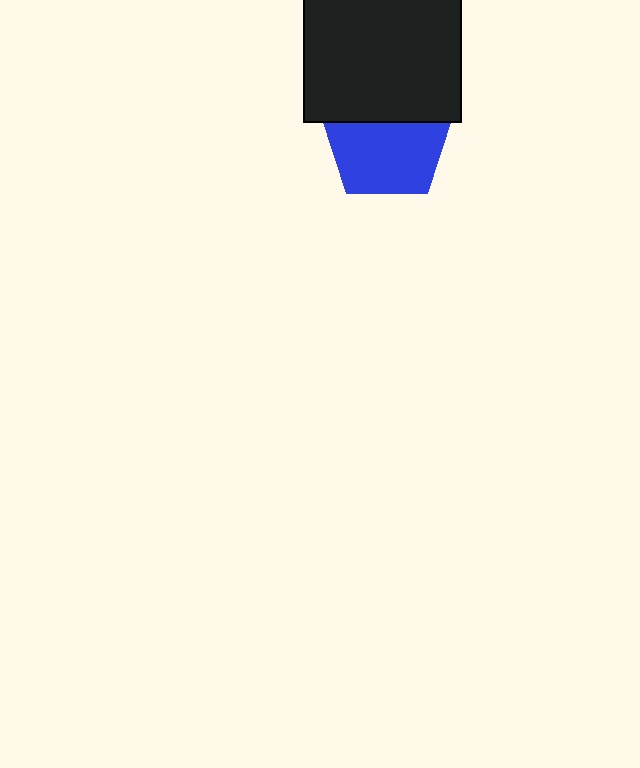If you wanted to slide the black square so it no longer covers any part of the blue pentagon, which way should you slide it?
Slide it up — that is the most direct way to separate the two shapes.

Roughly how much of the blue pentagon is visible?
About half of it is visible (roughly 64%).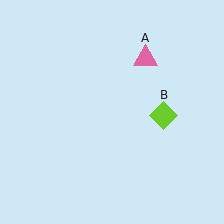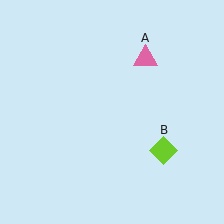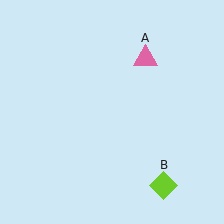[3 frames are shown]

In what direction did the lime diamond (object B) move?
The lime diamond (object B) moved down.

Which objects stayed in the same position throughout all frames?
Pink triangle (object A) remained stationary.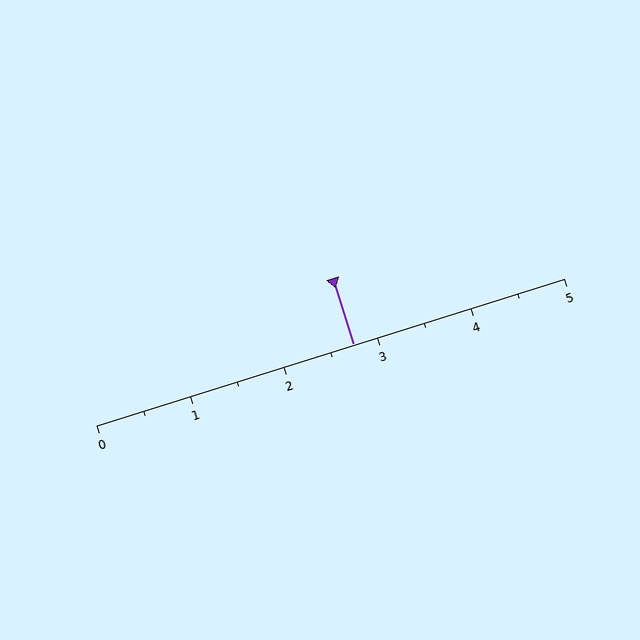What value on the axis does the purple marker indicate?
The marker indicates approximately 2.8.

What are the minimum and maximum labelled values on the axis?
The axis runs from 0 to 5.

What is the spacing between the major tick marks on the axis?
The major ticks are spaced 1 apart.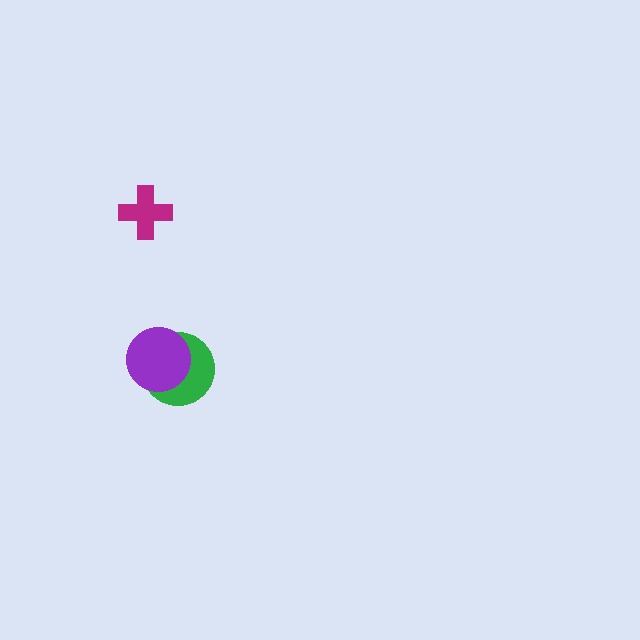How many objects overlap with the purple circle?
1 object overlaps with the purple circle.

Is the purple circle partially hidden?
No, no other shape covers it.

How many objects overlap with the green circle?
1 object overlaps with the green circle.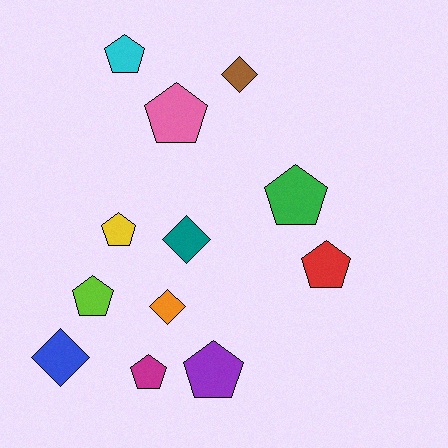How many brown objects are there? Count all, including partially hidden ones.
There is 1 brown object.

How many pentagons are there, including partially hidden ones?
There are 8 pentagons.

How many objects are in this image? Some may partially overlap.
There are 12 objects.